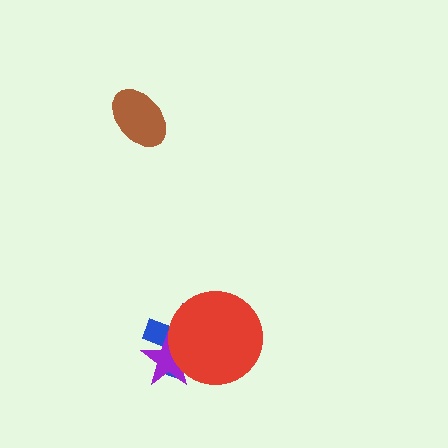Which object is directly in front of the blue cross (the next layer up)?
The purple star is directly in front of the blue cross.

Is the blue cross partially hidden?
Yes, it is partially covered by another shape.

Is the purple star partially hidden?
Yes, it is partially covered by another shape.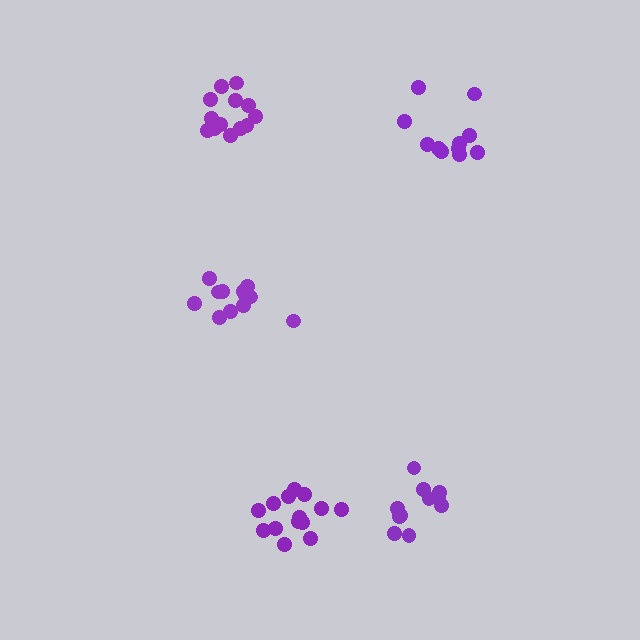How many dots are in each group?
Group 1: 13 dots, Group 2: 12 dots, Group 3: 11 dots, Group 4: 14 dots, Group 5: 11 dots (61 total).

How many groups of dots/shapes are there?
There are 5 groups.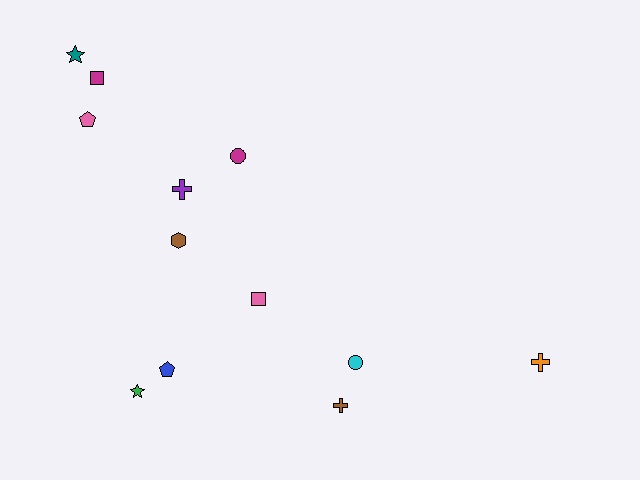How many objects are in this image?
There are 12 objects.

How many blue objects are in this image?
There is 1 blue object.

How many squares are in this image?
There are 2 squares.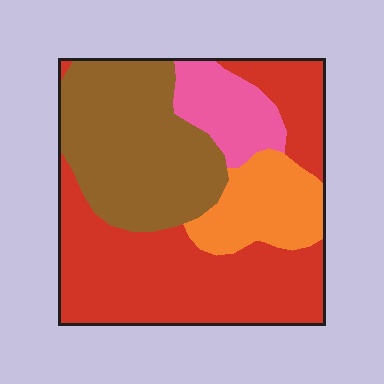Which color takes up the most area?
Red, at roughly 45%.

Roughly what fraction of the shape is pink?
Pink takes up about one tenth (1/10) of the shape.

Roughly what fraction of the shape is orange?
Orange takes up about one eighth (1/8) of the shape.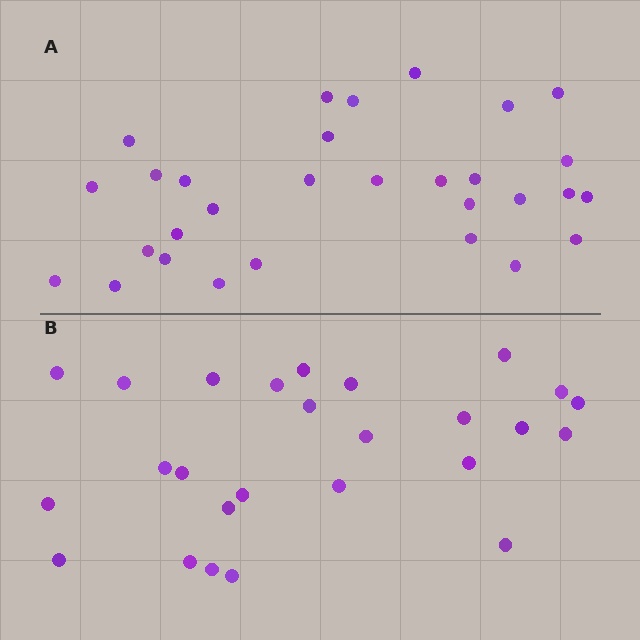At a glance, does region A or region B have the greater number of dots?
Region A (the top region) has more dots.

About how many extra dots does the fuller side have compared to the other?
Region A has about 4 more dots than region B.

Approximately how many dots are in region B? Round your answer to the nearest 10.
About 30 dots. (The exact count is 26, which rounds to 30.)